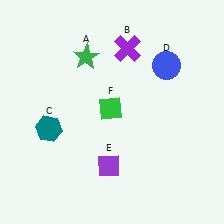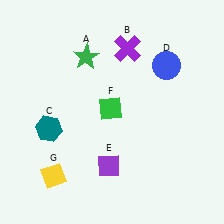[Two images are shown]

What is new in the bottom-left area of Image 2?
A yellow diamond (G) was added in the bottom-left area of Image 2.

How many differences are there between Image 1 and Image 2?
There is 1 difference between the two images.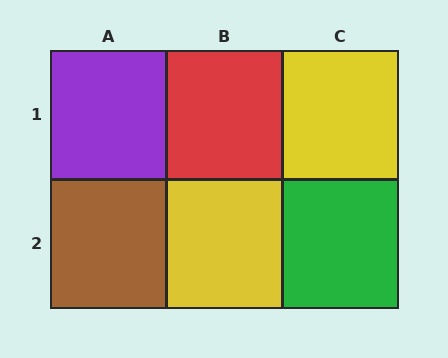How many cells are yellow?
2 cells are yellow.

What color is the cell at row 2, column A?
Brown.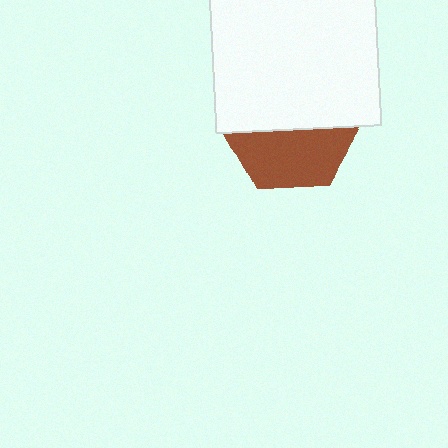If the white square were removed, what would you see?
You would see the complete brown hexagon.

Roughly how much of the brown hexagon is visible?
A small part of it is visible (roughly 44%).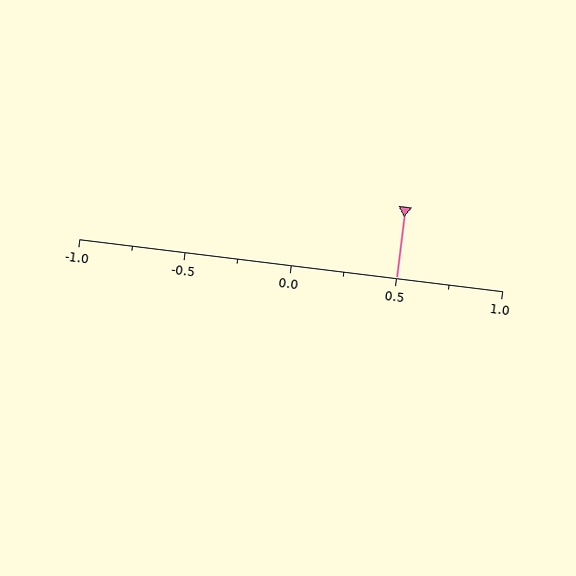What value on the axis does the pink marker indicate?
The marker indicates approximately 0.5.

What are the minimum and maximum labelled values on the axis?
The axis runs from -1.0 to 1.0.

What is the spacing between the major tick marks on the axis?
The major ticks are spaced 0.5 apart.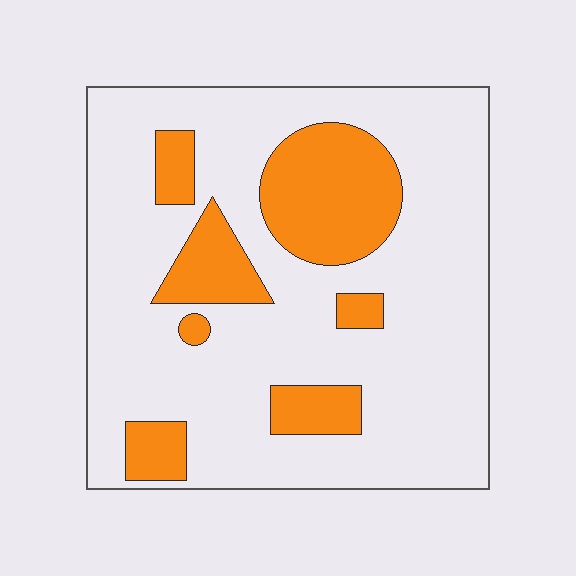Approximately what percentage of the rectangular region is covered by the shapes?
Approximately 25%.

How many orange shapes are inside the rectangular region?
7.